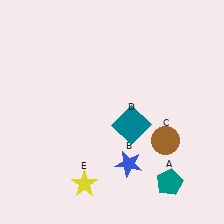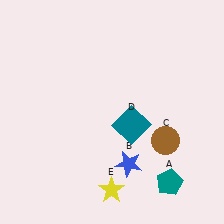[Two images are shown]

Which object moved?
The yellow star (E) moved right.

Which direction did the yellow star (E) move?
The yellow star (E) moved right.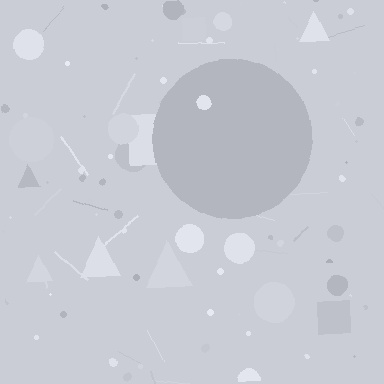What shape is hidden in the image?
A circle is hidden in the image.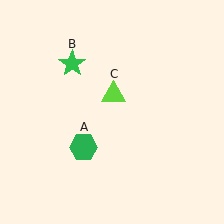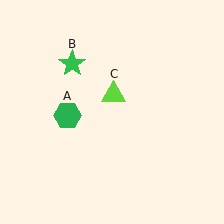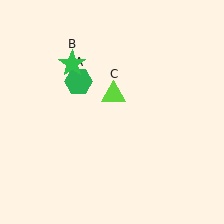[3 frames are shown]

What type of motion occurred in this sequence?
The green hexagon (object A) rotated clockwise around the center of the scene.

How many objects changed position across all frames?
1 object changed position: green hexagon (object A).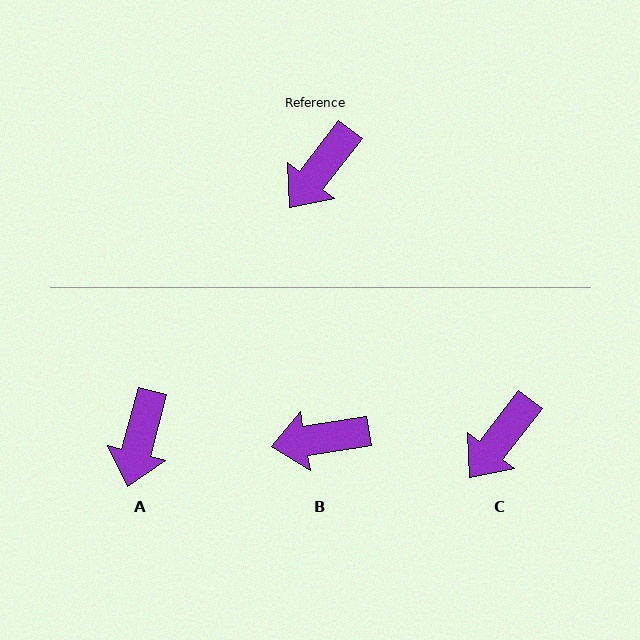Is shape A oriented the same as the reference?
No, it is off by about 23 degrees.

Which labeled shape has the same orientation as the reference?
C.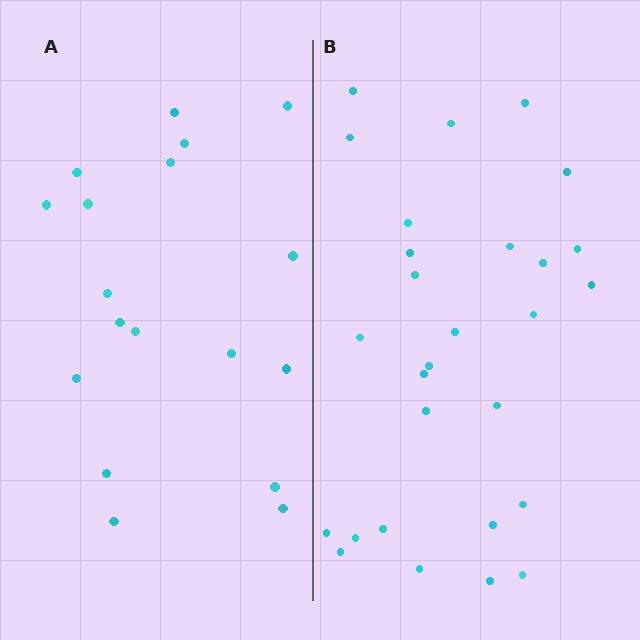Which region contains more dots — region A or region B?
Region B (the right region) has more dots.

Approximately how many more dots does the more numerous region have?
Region B has roughly 10 or so more dots than region A.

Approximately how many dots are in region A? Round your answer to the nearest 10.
About 20 dots. (The exact count is 18, which rounds to 20.)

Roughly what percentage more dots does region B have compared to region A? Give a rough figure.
About 55% more.